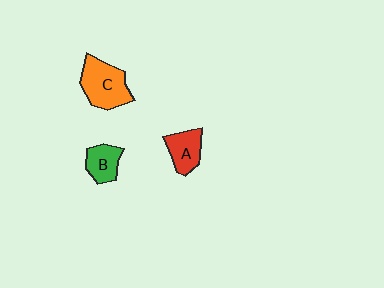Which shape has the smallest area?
Shape B (green).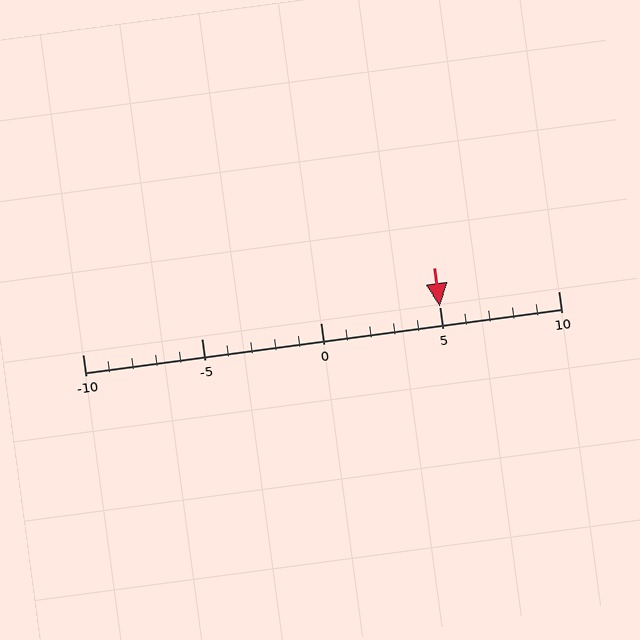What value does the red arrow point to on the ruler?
The red arrow points to approximately 5.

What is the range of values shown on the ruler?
The ruler shows values from -10 to 10.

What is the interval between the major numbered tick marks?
The major tick marks are spaced 5 units apart.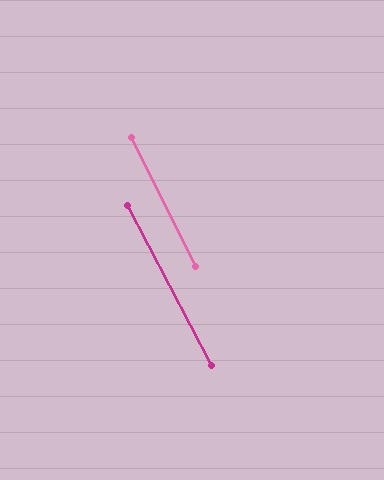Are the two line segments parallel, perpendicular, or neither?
Parallel — their directions differ by only 1.2°.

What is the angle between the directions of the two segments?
Approximately 1 degree.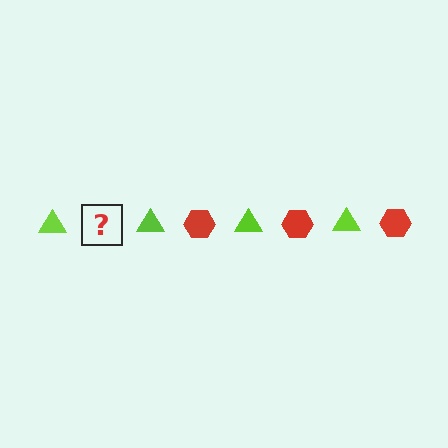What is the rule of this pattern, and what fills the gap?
The rule is that the pattern alternates between lime triangle and red hexagon. The gap should be filled with a red hexagon.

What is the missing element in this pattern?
The missing element is a red hexagon.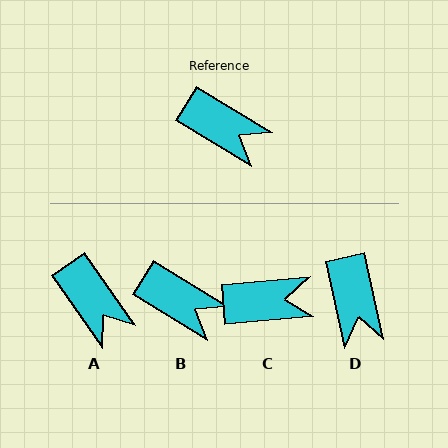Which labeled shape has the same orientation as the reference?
B.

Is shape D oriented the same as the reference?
No, it is off by about 46 degrees.